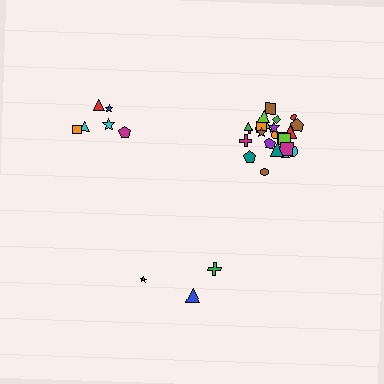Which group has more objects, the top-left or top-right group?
The top-right group.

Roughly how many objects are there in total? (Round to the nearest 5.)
Roughly 35 objects in total.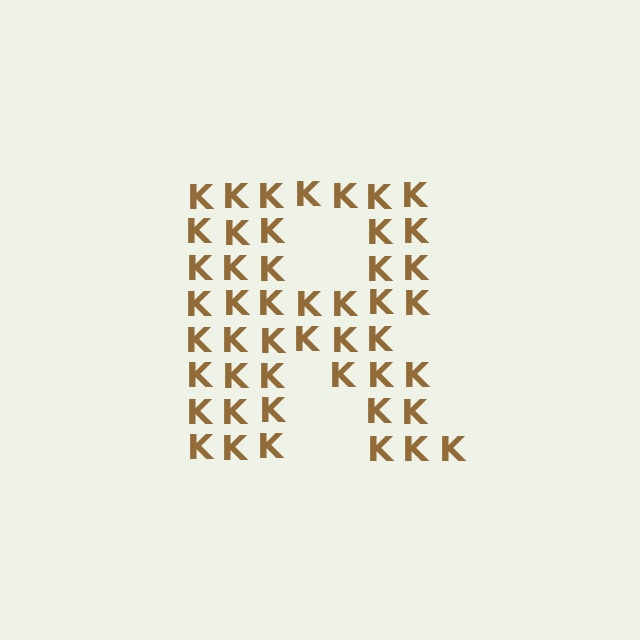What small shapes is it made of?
It is made of small letter K's.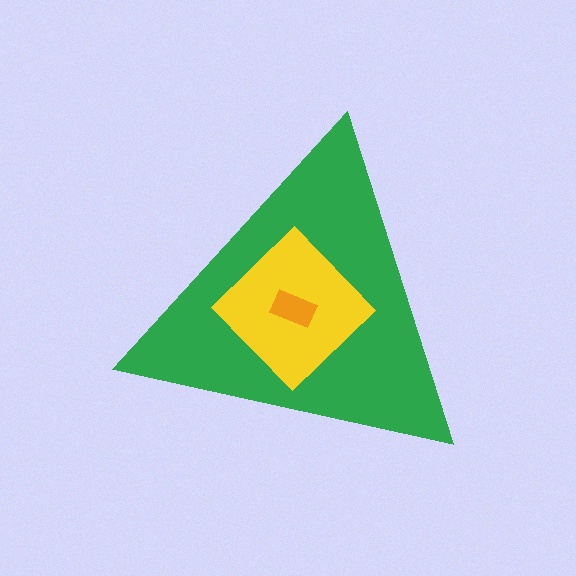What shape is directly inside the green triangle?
The yellow diamond.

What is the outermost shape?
The green triangle.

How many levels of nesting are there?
3.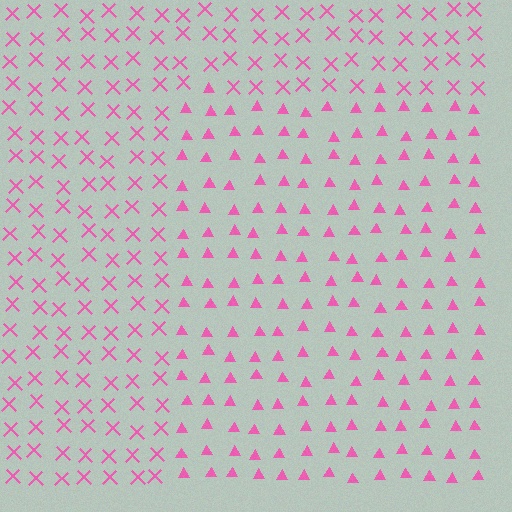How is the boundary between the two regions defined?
The boundary is defined by a change in element shape: triangles inside vs. X marks outside. All elements share the same color and spacing.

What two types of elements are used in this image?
The image uses triangles inside the rectangle region and X marks outside it.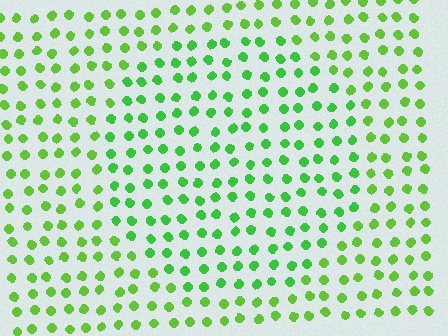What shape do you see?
I see a circle.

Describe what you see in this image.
The image is filled with small lime elements in a uniform arrangement. A circle-shaped region is visible where the elements are tinted to a slightly different hue, forming a subtle color boundary.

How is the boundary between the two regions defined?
The boundary is defined purely by a slight shift in hue (about 21 degrees). Spacing, size, and orientation are identical on both sides.